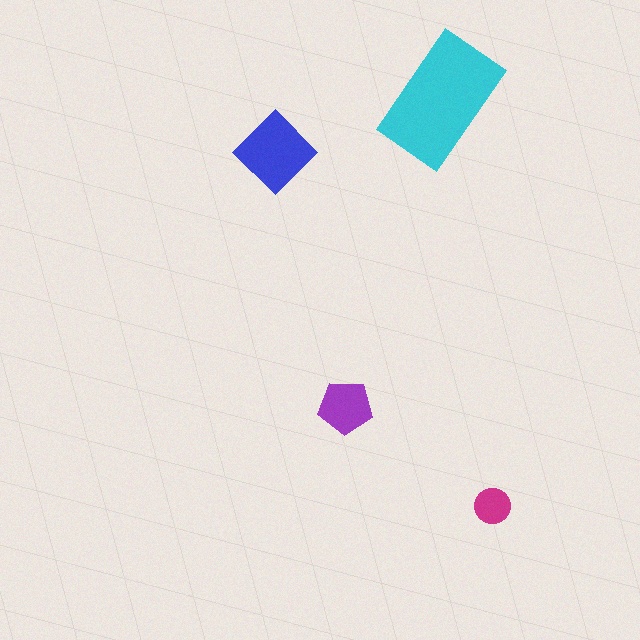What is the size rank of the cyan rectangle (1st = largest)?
1st.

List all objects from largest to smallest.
The cyan rectangle, the blue diamond, the purple pentagon, the magenta circle.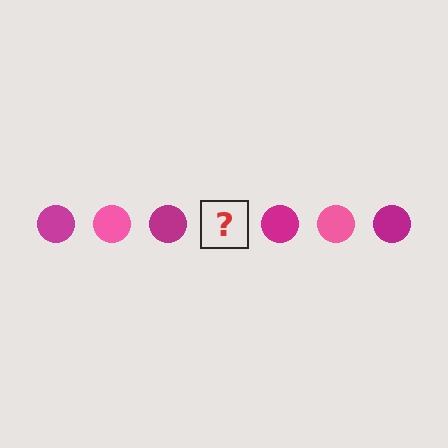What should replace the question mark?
The question mark should be replaced with a pink circle.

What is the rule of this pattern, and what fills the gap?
The rule is that the pattern cycles through magenta, pink circles. The gap should be filled with a pink circle.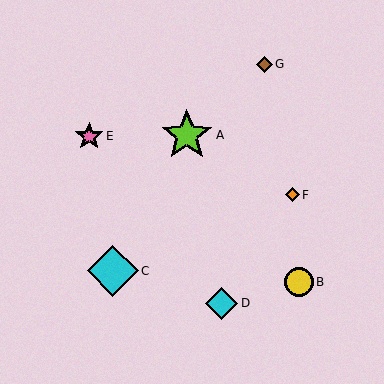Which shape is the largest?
The lime star (labeled A) is the largest.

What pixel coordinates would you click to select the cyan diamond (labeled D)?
Click at (221, 303) to select the cyan diamond D.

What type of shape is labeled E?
Shape E is a pink star.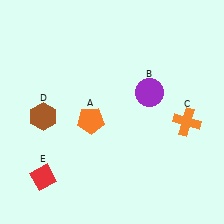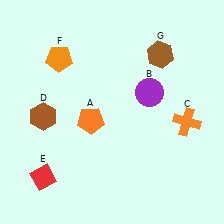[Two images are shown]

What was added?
An orange pentagon (F), a brown hexagon (G) were added in Image 2.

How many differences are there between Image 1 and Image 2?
There are 2 differences between the two images.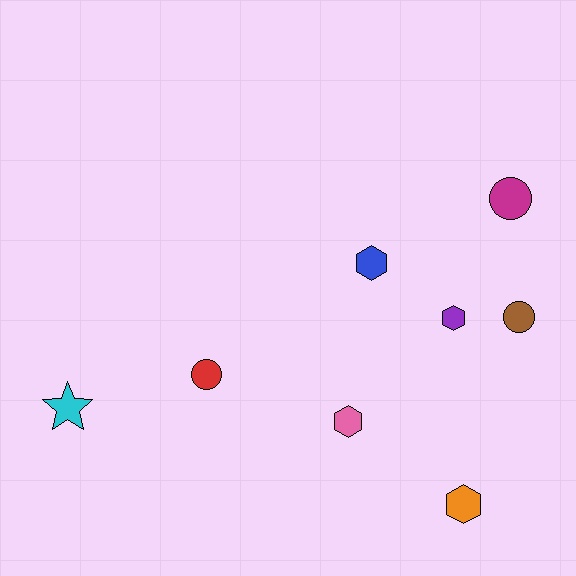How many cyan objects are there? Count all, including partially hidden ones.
There is 1 cyan object.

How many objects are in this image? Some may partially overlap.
There are 8 objects.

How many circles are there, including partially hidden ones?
There are 3 circles.